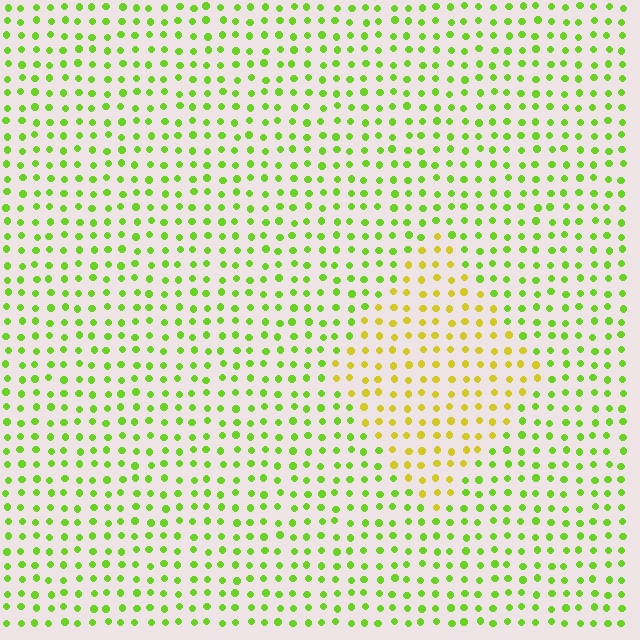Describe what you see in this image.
The image is filled with small lime elements in a uniform arrangement. A diamond-shaped region is visible where the elements are tinted to a slightly different hue, forming a subtle color boundary.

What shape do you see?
I see a diamond.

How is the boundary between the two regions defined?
The boundary is defined purely by a slight shift in hue (about 40 degrees). Spacing, size, and orientation are identical on both sides.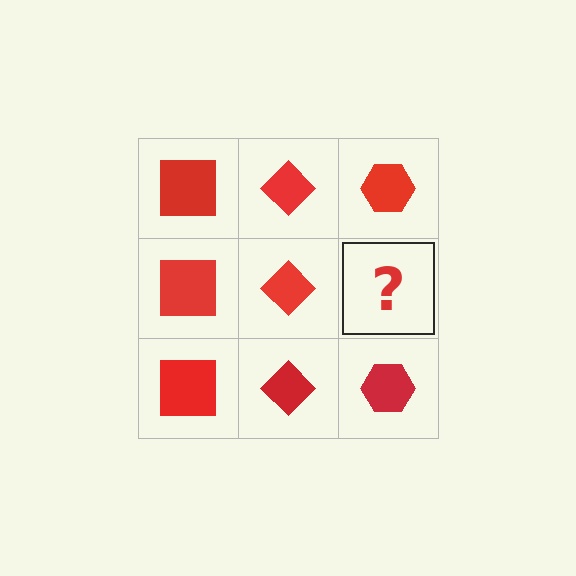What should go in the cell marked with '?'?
The missing cell should contain a red hexagon.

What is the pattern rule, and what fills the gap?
The rule is that each column has a consistent shape. The gap should be filled with a red hexagon.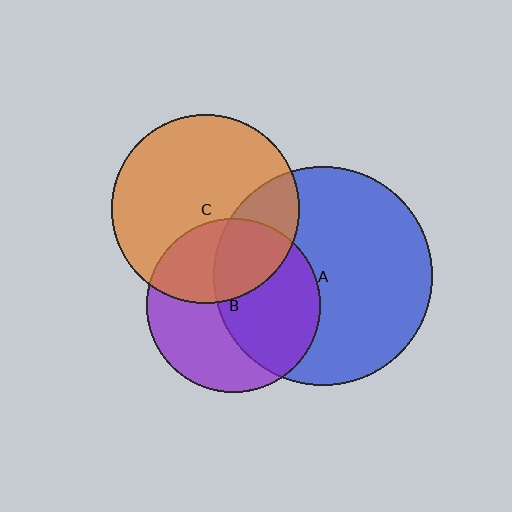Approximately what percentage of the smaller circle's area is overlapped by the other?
Approximately 25%.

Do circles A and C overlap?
Yes.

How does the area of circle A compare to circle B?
Approximately 1.6 times.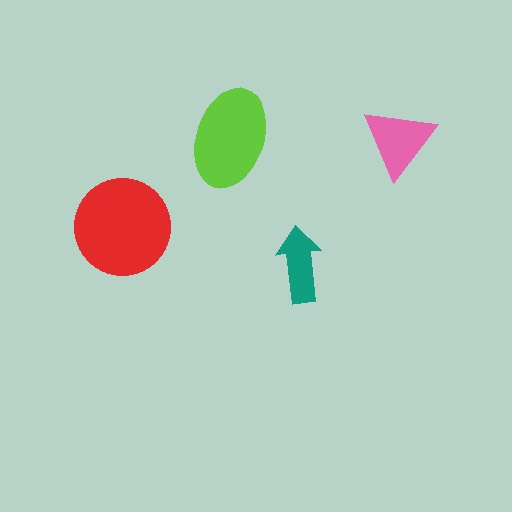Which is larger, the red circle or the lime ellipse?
The red circle.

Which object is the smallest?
The teal arrow.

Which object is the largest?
The red circle.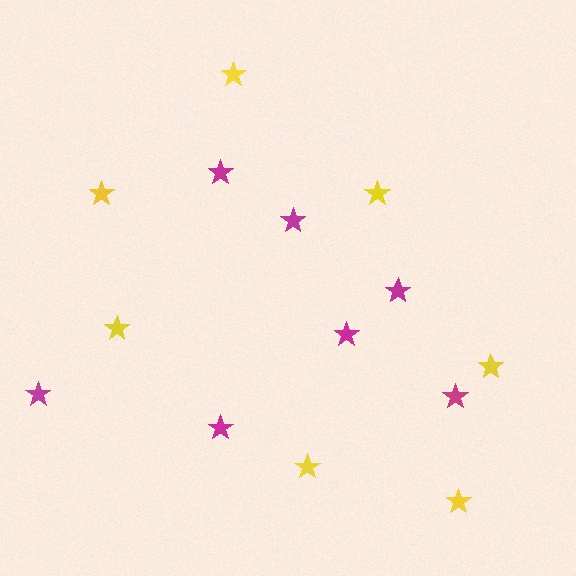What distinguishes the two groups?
There are 2 groups: one group of yellow stars (7) and one group of magenta stars (7).